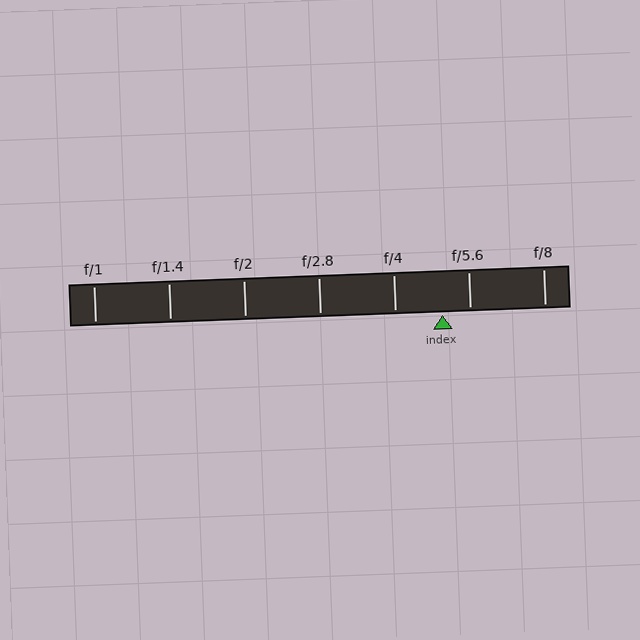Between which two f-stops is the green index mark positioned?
The index mark is between f/4 and f/5.6.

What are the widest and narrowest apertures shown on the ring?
The widest aperture shown is f/1 and the narrowest is f/8.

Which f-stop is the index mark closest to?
The index mark is closest to f/5.6.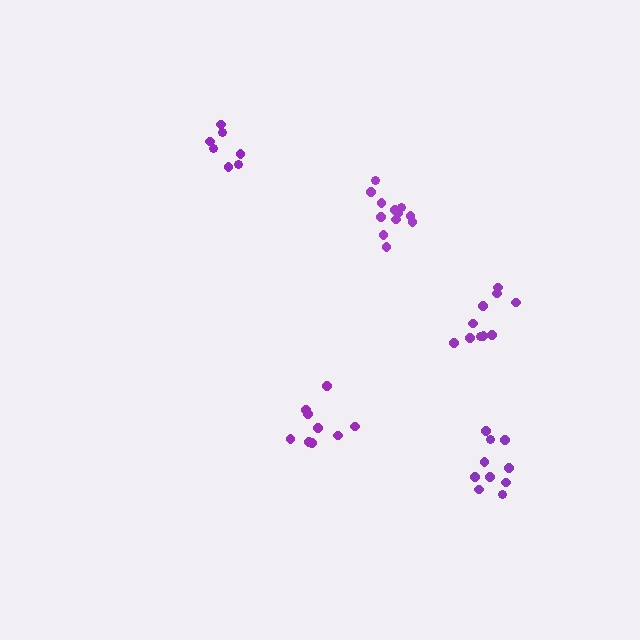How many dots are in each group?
Group 1: 9 dots, Group 2: 7 dots, Group 3: 10 dots, Group 4: 10 dots, Group 5: 12 dots (48 total).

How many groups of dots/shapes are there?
There are 5 groups.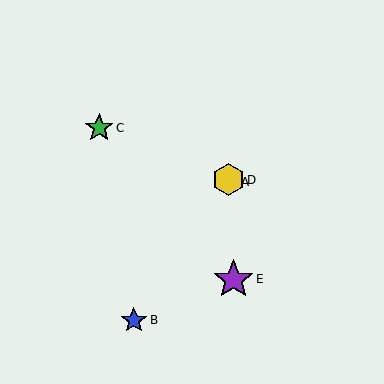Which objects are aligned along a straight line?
Objects A, B, D are aligned along a straight line.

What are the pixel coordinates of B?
Object B is at (134, 320).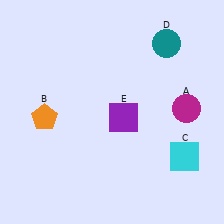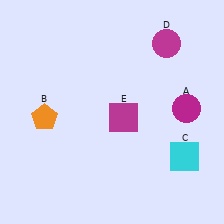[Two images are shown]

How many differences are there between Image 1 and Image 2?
There are 2 differences between the two images.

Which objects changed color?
D changed from teal to magenta. E changed from purple to magenta.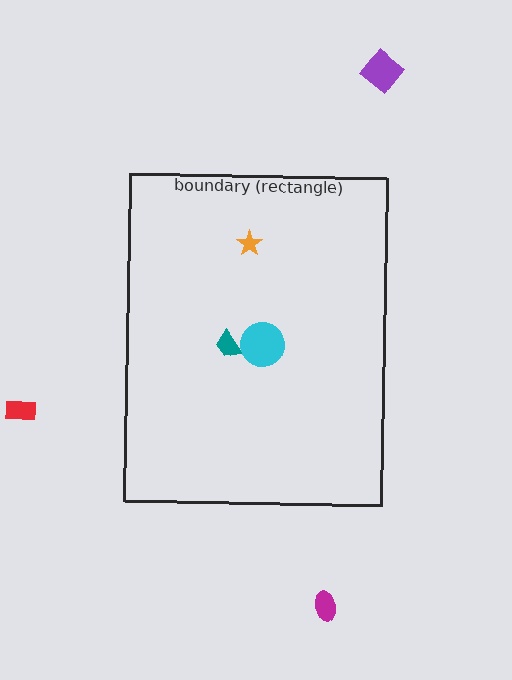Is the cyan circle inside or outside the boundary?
Inside.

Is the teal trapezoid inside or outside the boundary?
Inside.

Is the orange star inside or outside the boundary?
Inside.